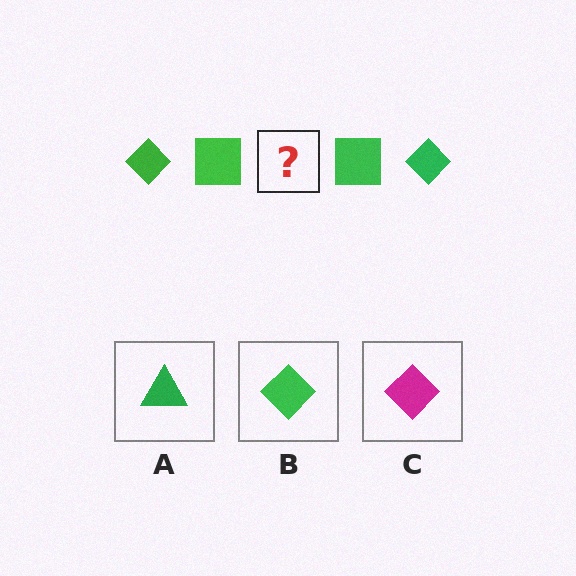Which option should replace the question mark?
Option B.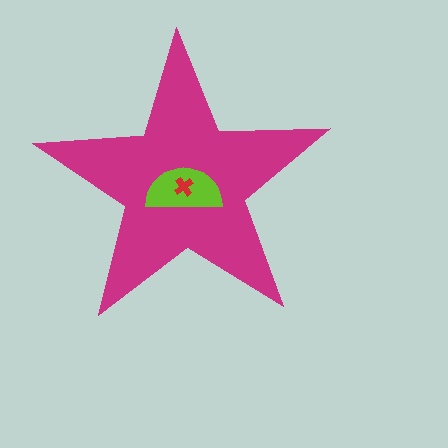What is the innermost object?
The red cross.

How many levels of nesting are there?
3.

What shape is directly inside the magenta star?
The lime semicircle.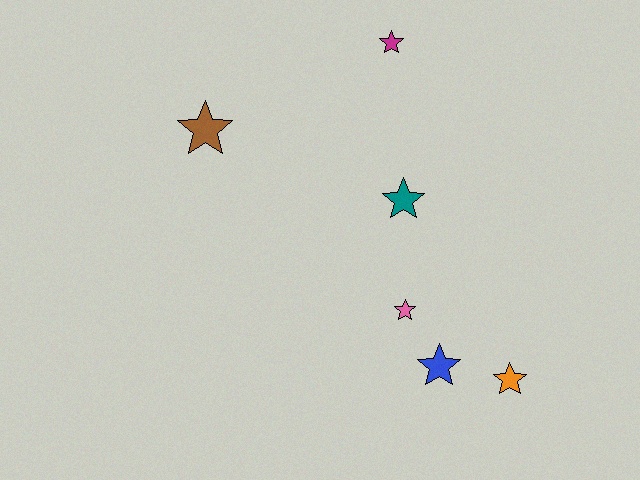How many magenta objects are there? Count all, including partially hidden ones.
There is 1 magenta object.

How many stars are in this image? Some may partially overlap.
There are 6 stars.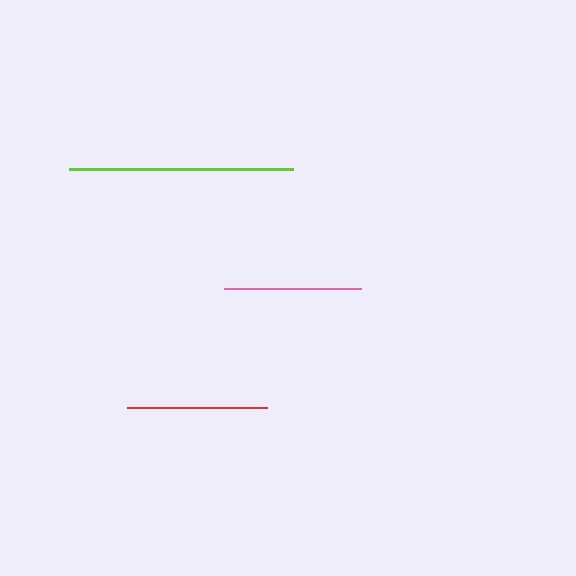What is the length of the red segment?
The red segment is approximately 140 pixels long.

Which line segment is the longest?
The lime line is the longest at approximately 224 pixels.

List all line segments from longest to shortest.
From longest to shortest: lime, red, pink.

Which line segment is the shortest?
The pink line is the shortest at approximately 136 pixels.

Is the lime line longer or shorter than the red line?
The lime line is longer than the red line.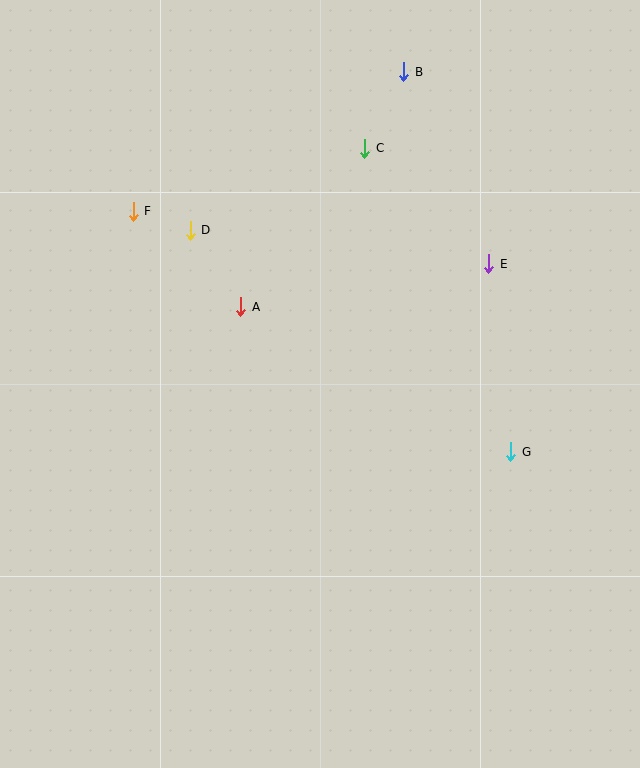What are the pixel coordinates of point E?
Point E is at (489, 264).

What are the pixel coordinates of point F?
Point F is at (133, 211).